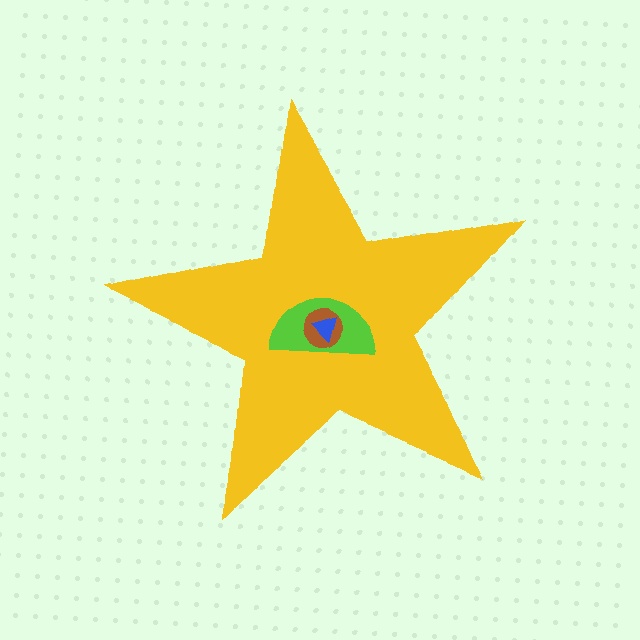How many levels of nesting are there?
4.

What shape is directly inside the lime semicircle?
The brown circle.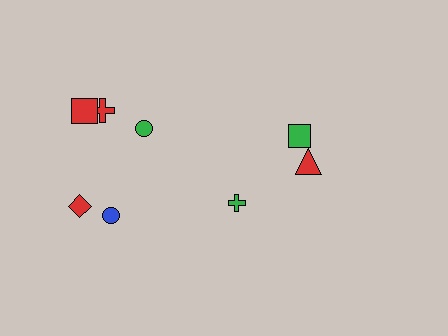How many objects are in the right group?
There are 3 objects.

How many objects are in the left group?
There are 5 objects.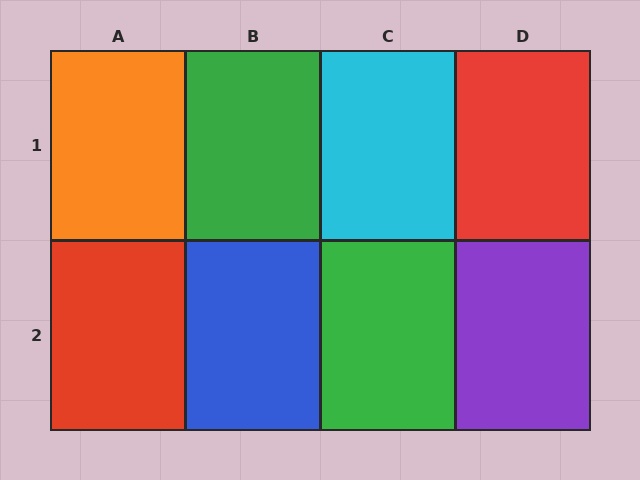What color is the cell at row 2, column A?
Red.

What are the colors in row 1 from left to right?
Orange, green, cyan, red.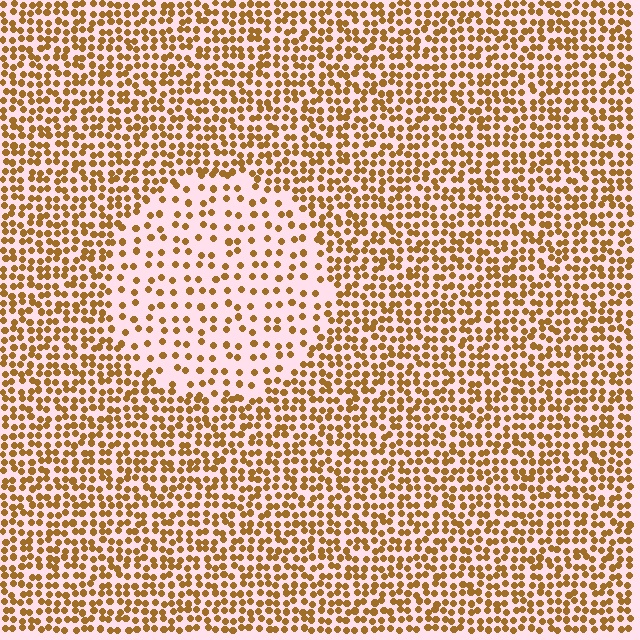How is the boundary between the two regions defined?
The boundary is defined by a change in element density (approximately 2.2x ratio). All elements are the same color, size, and shape.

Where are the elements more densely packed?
The elements are more densely packed outside the circle boundary.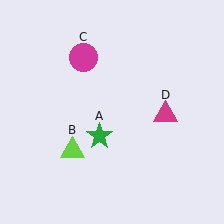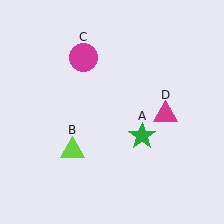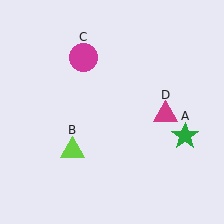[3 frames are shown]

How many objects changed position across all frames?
1 object changed position: green star (object A).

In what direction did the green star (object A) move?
The green star (object A) moved right.